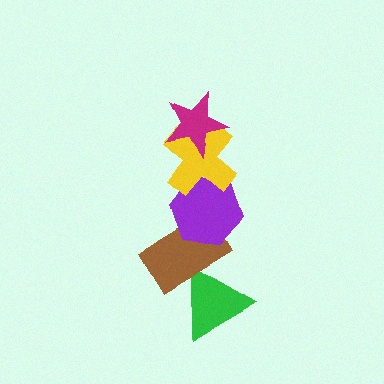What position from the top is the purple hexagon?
The purple hexagon is 3rd from the top.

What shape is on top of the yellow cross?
The magenta star is on top of the yellow cross.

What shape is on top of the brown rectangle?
The purple hexagon is on top of the brown rectangle.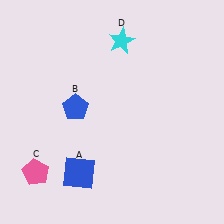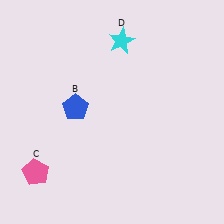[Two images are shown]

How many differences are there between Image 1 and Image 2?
There is 1 difference between the two images.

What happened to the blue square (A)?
The blue square (A) was removed in Image 2. It was in the bottom-left area of Image 1.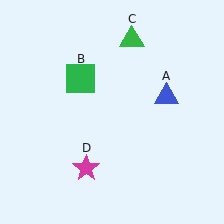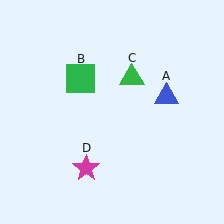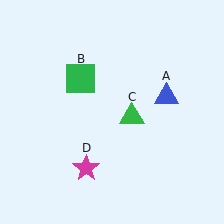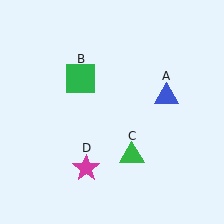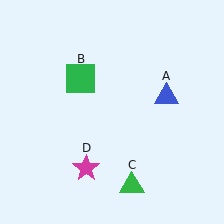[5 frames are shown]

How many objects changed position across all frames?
1 object changed position: green triangle (object C).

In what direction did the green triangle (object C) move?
The green triangle (object C) moved down.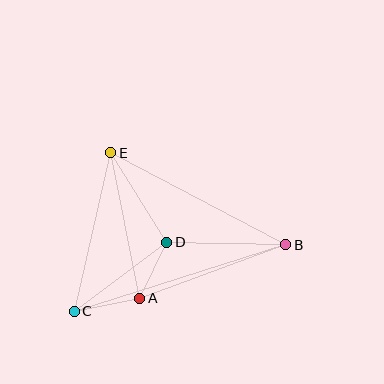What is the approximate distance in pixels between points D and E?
The distance between D and E is approximately 106 pixels.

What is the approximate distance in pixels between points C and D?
The distance between C and D is approximately 116 pixels.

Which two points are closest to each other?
Points A and D are closest to each other.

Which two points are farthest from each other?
Points B and C are farthest from each other.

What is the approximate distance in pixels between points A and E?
The distance between A and E is approximately 148 pixels.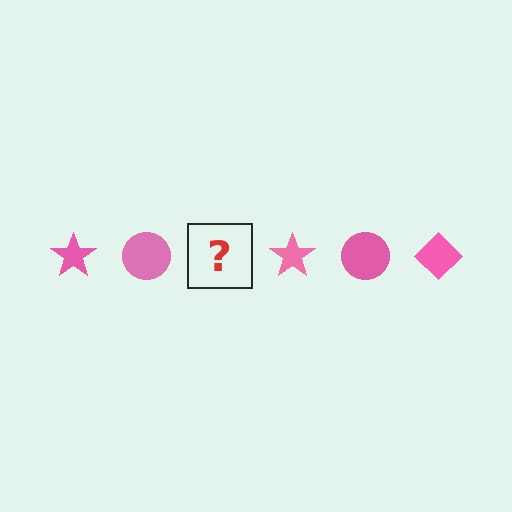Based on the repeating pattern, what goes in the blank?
The blank should be a pink diamond.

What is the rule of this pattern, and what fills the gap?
The rule is that the pattern cycles through star, circle, diamond shapes in pink. The gap should be filled with a pink diamond.